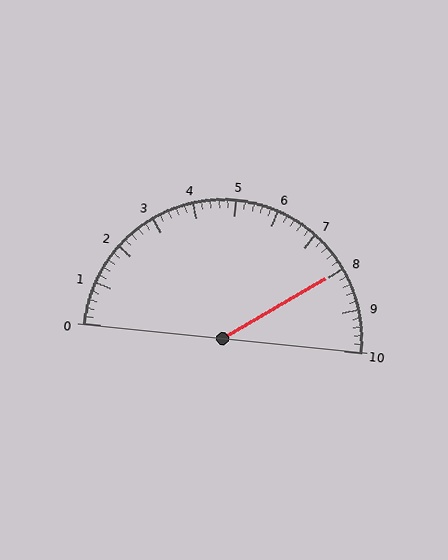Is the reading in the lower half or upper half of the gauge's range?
The reading is in the upper half of the range (0 to 10).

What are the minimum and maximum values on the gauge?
The gauge ranges from 0 to 10.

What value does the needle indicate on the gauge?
The needle indicates approximately 8.0.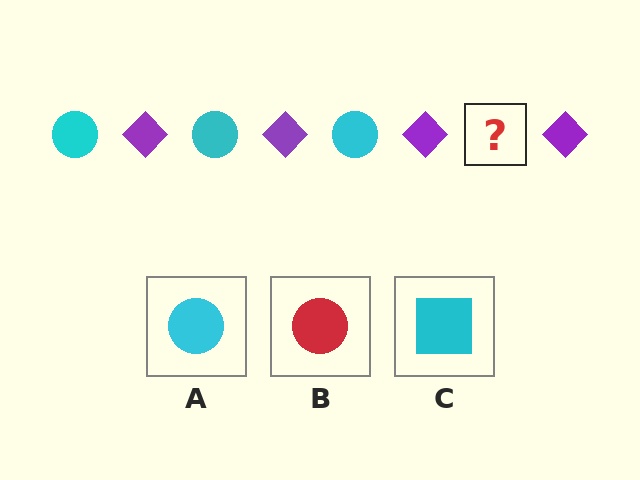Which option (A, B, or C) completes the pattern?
A.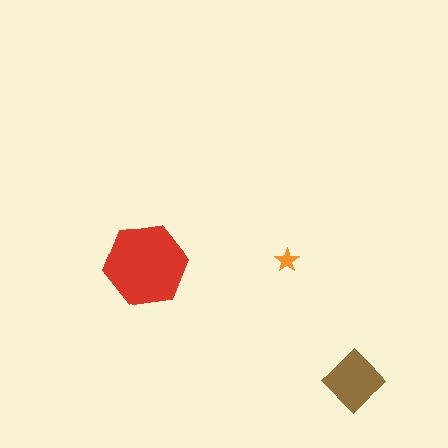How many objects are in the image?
There are 3 objects in the image.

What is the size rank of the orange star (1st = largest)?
3rd.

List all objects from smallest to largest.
The orange star, the brown diamond, the red hexagon.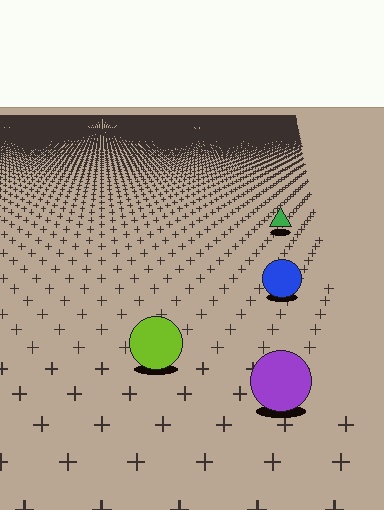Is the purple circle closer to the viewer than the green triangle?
Yes. The purple circle is closer — you can tell from the texture gradient: the ground texture is coarser near it.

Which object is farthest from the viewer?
The green triangle is farthest from the viewer. It appears smaller and the ground texture around it is denser.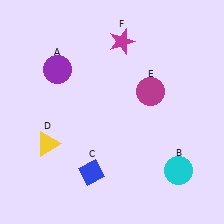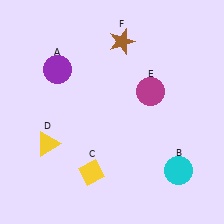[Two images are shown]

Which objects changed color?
C changed from blue to yellow. F changed from magenta to brown.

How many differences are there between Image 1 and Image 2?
There are 2 differences between the two images.